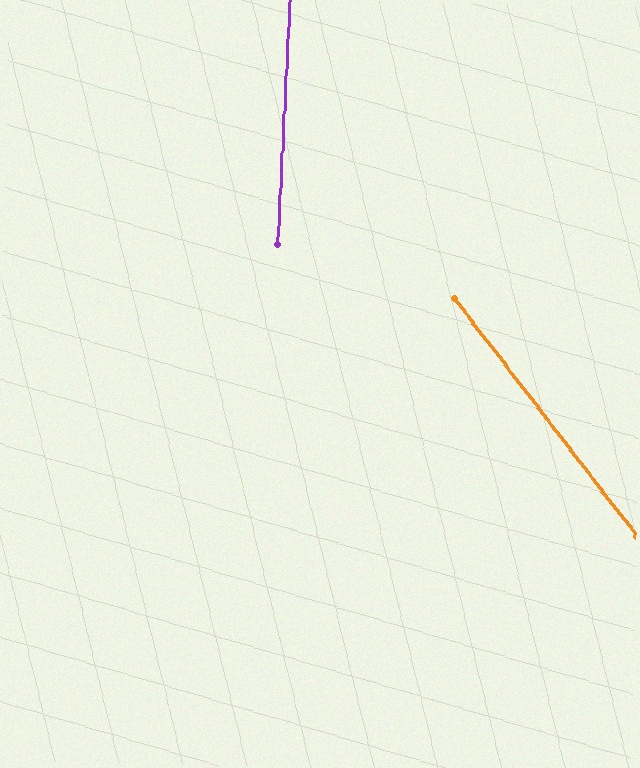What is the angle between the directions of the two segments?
Approximately 41 degrees.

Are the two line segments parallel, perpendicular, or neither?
Neither parallel nor perpendicular — they differ by about 41°.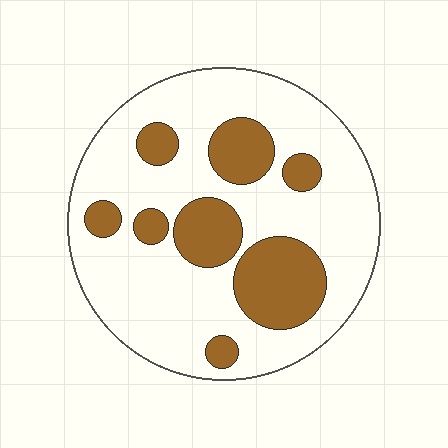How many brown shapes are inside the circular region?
8.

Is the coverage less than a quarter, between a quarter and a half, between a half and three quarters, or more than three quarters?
Between a quarter and a half.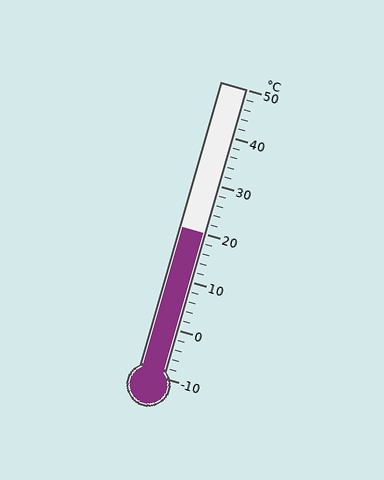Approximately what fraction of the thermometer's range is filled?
The thermometer is filled to approximately 50% of its range.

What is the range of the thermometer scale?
The thermometer scale ranges from -10°C to 50°C.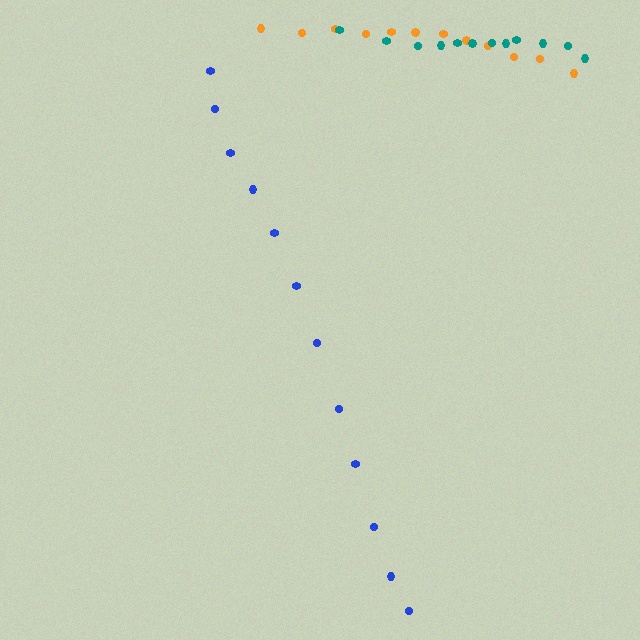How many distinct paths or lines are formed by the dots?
There are 3 distinct paths.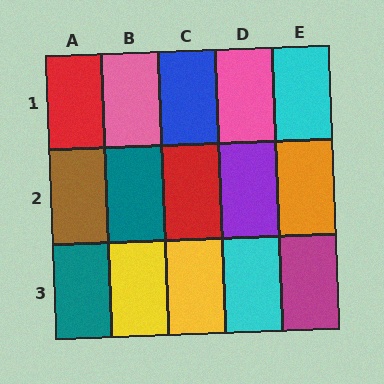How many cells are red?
2 cells are red.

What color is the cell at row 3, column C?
Yellow.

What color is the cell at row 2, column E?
Orange.